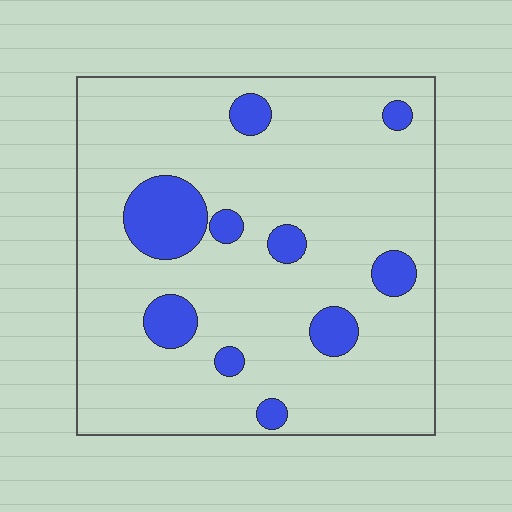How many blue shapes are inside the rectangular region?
10.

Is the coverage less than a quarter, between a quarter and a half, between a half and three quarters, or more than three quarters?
Less than a quarter.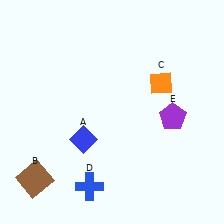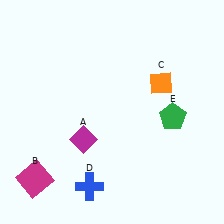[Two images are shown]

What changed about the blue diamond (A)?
In Image 1, A is blue. In Image 2, it changed to magenta.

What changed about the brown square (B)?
In Image 1, B is brown. In Image 2, it changed to magenta.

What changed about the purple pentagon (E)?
In Image 1, E is purple. In Image 2, it changed to green.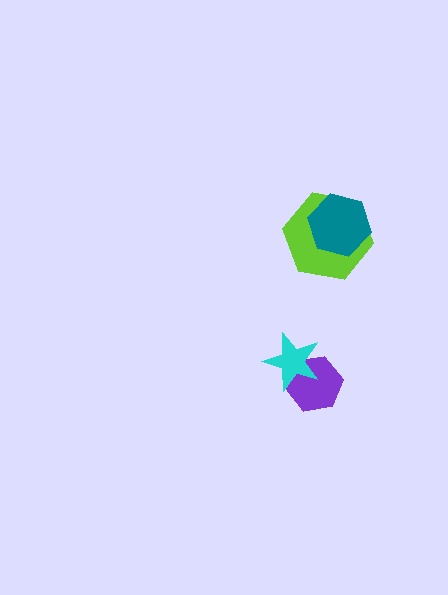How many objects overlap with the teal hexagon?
1 object overlaps with the teal hexagon.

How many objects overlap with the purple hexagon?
1 object overlaps with the purple hexagon.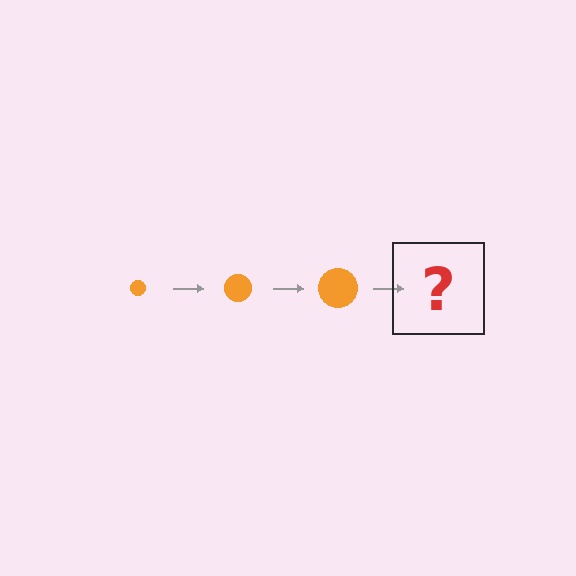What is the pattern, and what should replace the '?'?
The pattern is that the circle gets progressively larger each step. The '?' should be an orange circle, larger than the previous one.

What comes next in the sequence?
The next element should be an orange circle, larger than the previous one.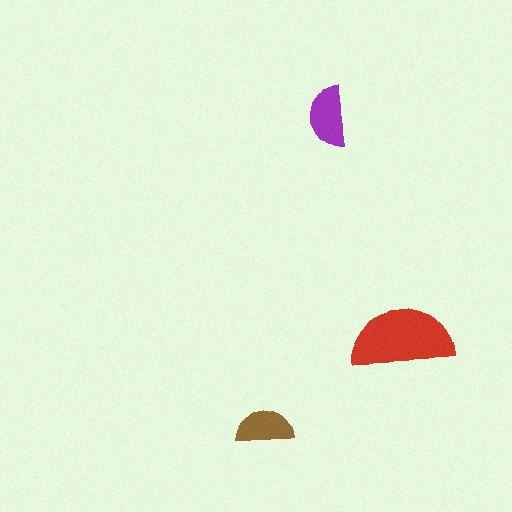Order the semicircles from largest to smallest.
the red one, the purple one, the brown one.